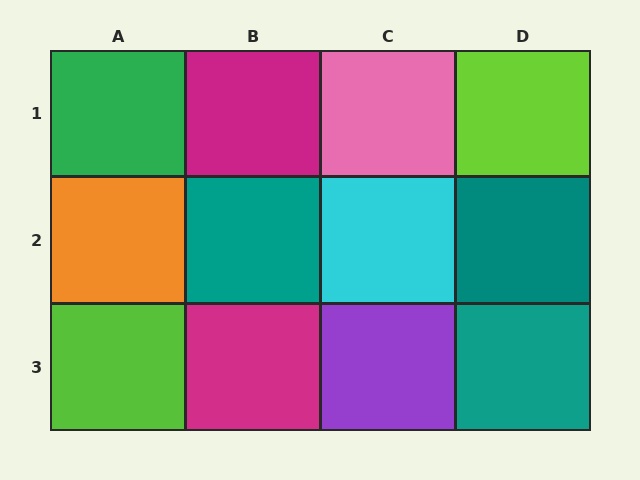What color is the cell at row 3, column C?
Purple.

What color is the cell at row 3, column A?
Lime.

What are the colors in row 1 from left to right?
Green, magenta, pink, lime.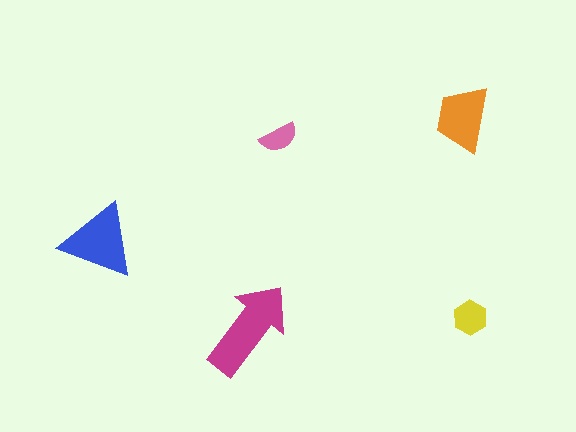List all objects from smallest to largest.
The pink semicircle, the yellow hexagon, the orange trapezoid, the blue triangle, the magenta arrow.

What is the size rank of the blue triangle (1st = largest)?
2nd.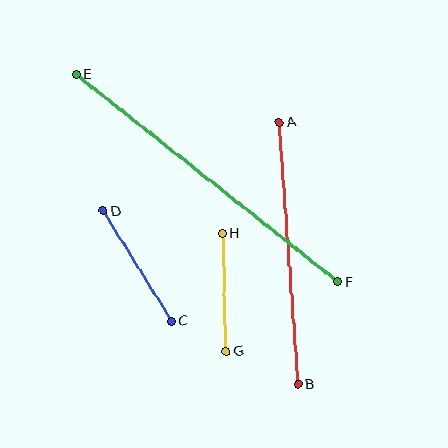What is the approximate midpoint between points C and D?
The midpoint is at approximately (138, 266) pixels.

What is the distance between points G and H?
The distance is approximately 118 pixels.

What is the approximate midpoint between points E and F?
The midpoint is at approximately (207, 178) pixels.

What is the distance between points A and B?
The distance is approximately 263 pixels.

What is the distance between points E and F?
The distance is approximately 334 pixels.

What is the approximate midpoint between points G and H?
The midpoint is at approximately (224, 292) pixels.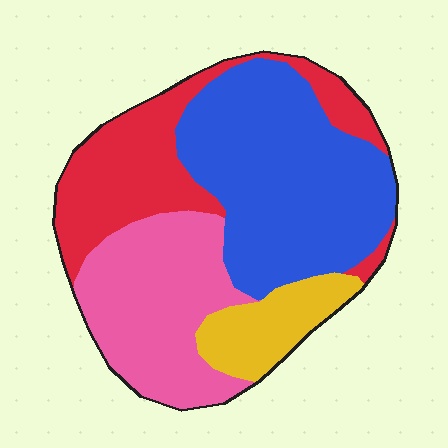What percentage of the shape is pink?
Pink takes up about one quarter (1/4) of the shape.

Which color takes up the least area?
Yellow, at roughly 10%.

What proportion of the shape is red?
Red covers around 25% of the shape.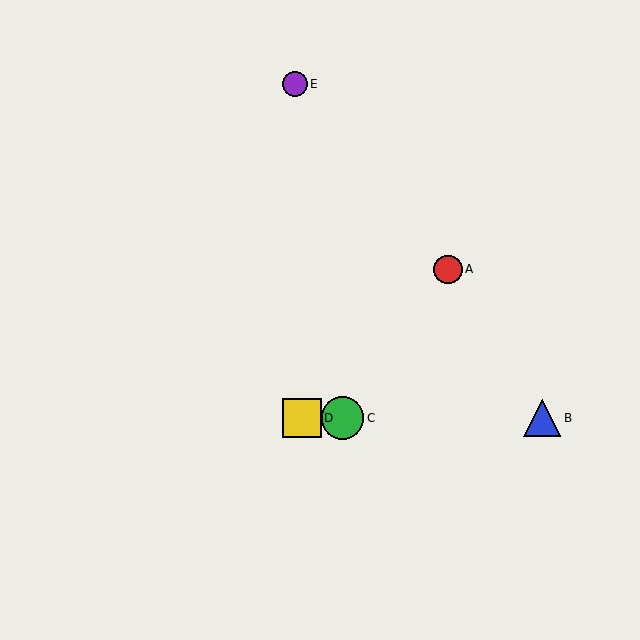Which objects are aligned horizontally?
Objects B, C, D are aligned horizontally.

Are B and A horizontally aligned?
No, B is at y≈418 and A is at y≈269.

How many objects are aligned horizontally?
3 objects (B, C, D) are aligned horizontally.